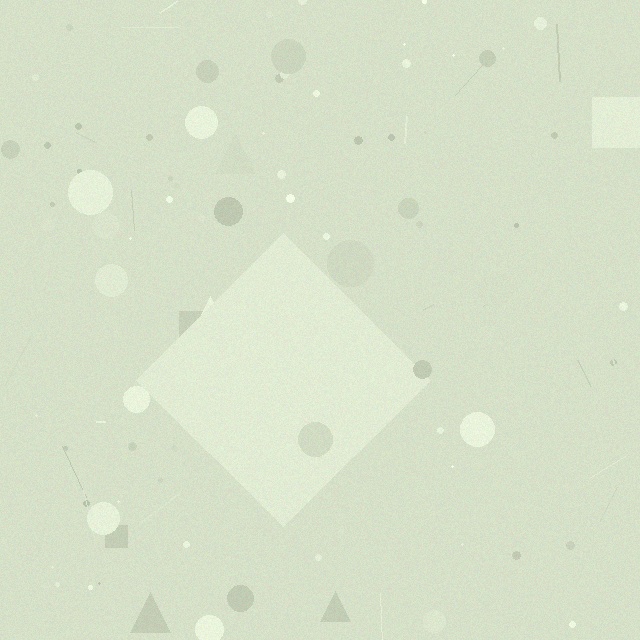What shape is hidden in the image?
A diamond is hidden in the image.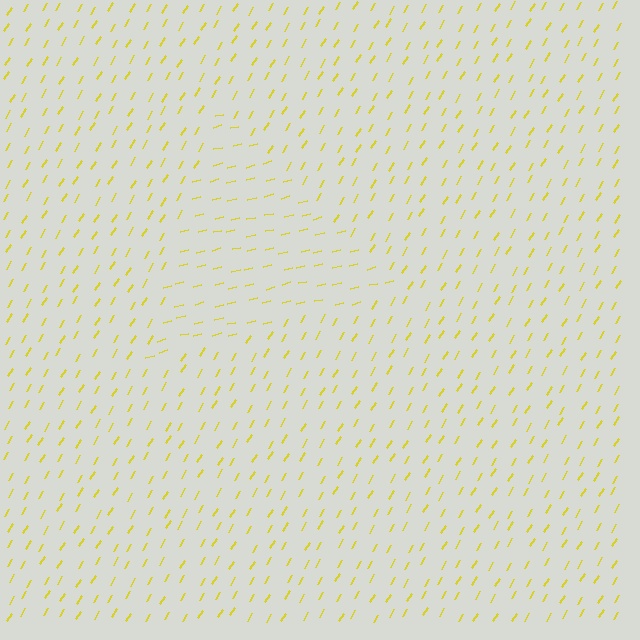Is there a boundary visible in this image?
Yes, there is a texture boundary formed by a change in line orientation.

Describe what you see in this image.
The image is filled with small yellow line segments. A triangle region in the image has lines oriented differently from the surrounding lines, creating a visible texture boundary.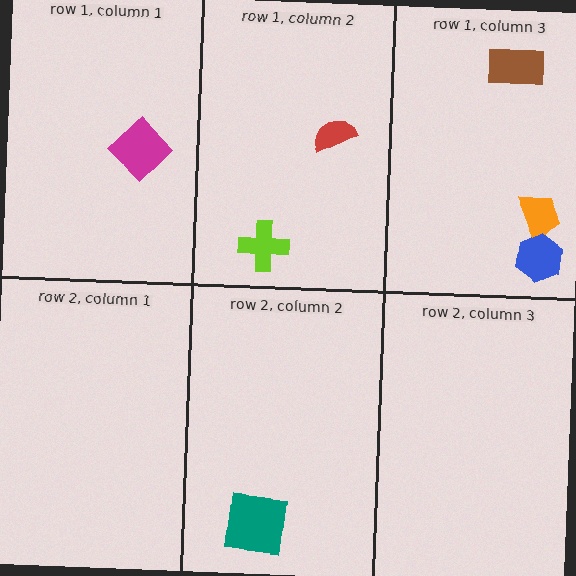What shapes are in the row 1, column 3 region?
The brown rectangle, the orange trapezoid, the blue hexagon.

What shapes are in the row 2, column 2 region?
The teal square.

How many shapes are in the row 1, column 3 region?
3.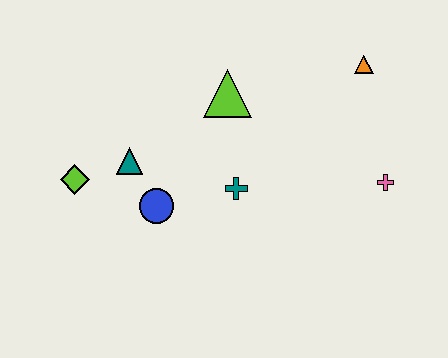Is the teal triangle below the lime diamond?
No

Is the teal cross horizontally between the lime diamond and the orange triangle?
Yes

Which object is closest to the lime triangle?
The teal cross is closest to the lime triangle.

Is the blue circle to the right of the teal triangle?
Yes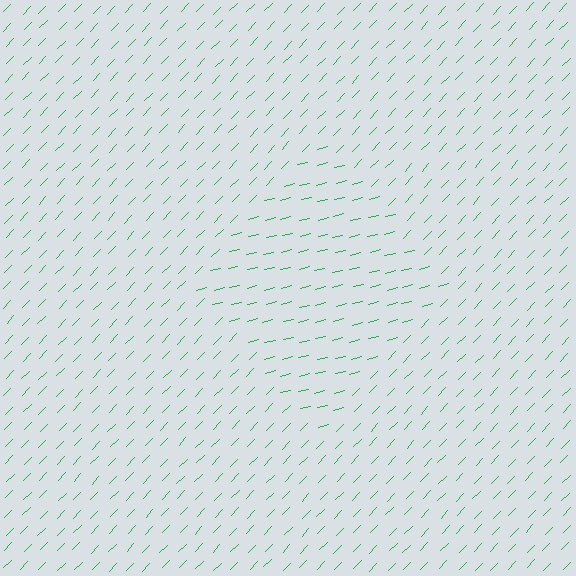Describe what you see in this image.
The image is filled with small green line segments. A diamond region in the image has lines oriented differently from the surrounding lines, creating a visible texture boundary.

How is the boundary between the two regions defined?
The boundary is defined purely by a change in line orientation (approximately 32 degrees difference). All lines are the same color and thickness.